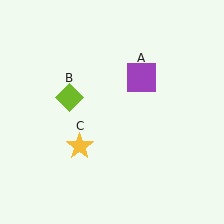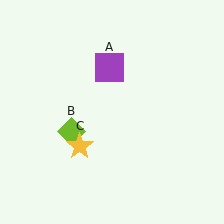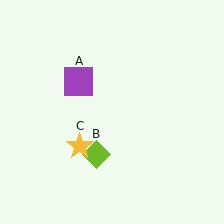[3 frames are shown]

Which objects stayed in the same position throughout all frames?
Yellow star (object C) remained stationary.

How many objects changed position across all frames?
2 objects changed position: purple square (object A), lime diamond (object B).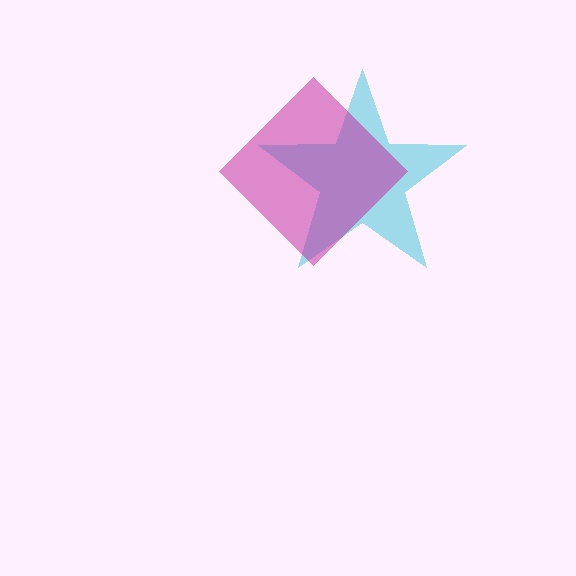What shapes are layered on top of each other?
The layered shapes are: a cyan star, a magenta diamond.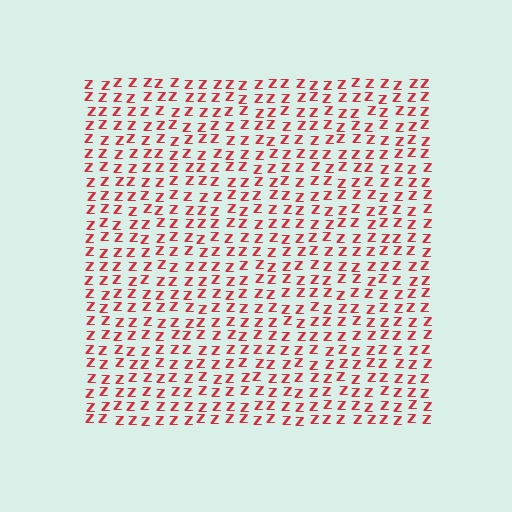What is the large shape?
The large shape is a square.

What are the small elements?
The small elements are letter Z's.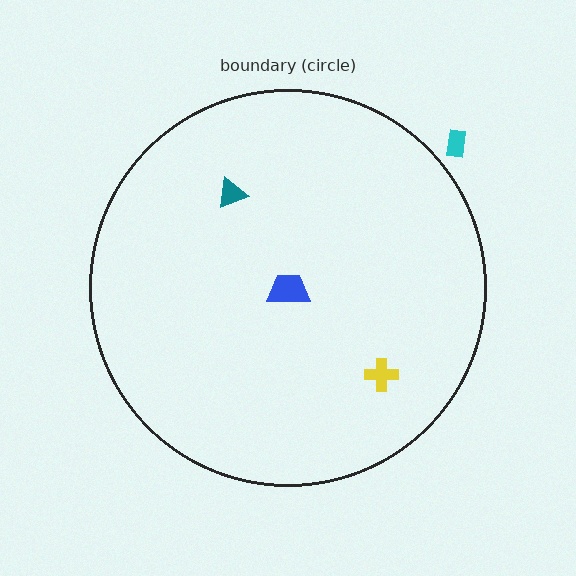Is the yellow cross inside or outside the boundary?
Inside.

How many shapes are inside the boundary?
3 inside, 1 outside.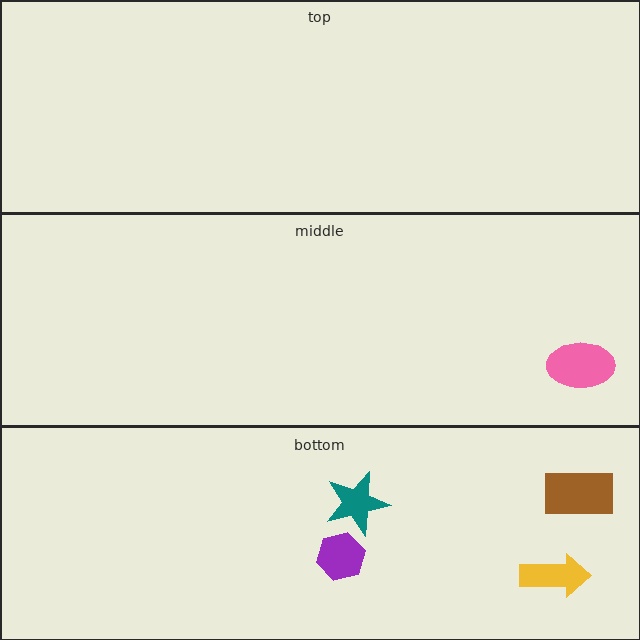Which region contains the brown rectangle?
The bottom region.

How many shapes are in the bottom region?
4.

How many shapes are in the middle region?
1.